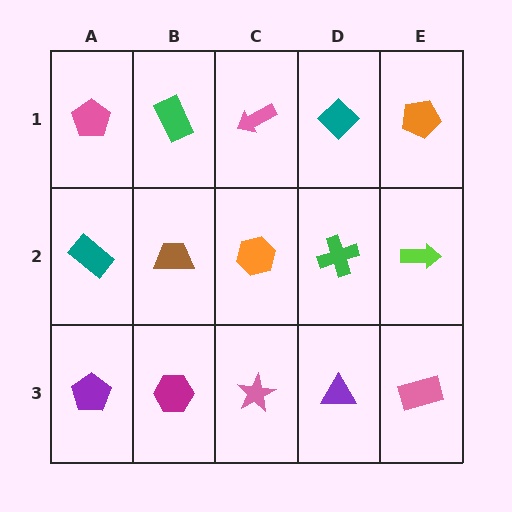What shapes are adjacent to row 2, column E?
An orange pentagon (row 1, column E), a pink rectangle (row 3, column E), a green cross (row 2, column D).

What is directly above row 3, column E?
A lime arrow.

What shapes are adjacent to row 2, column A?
A pink pentagon (row 1, column A), a purple pentagon (row 3, column A), a brown trapezoid (row 2, column B).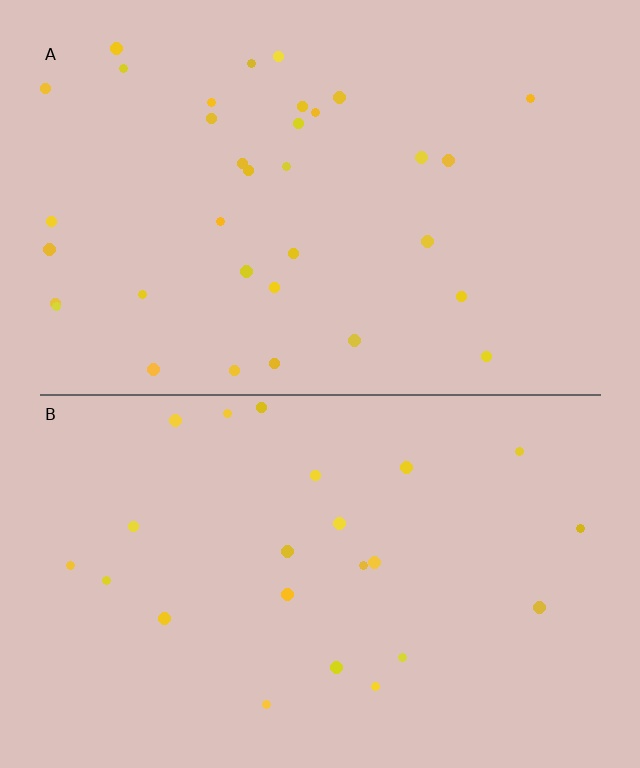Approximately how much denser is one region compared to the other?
Approximately 1.5× — region A over region B.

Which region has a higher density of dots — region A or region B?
A (the top).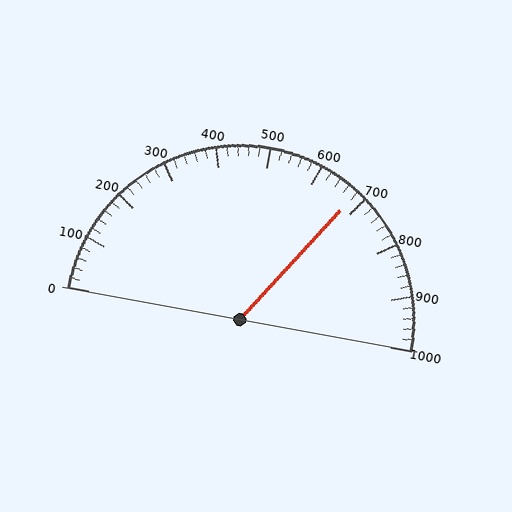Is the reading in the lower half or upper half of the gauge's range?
The reading is in the upper half of the range (0 to 1000).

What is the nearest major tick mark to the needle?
The nearest major tick mark is 700.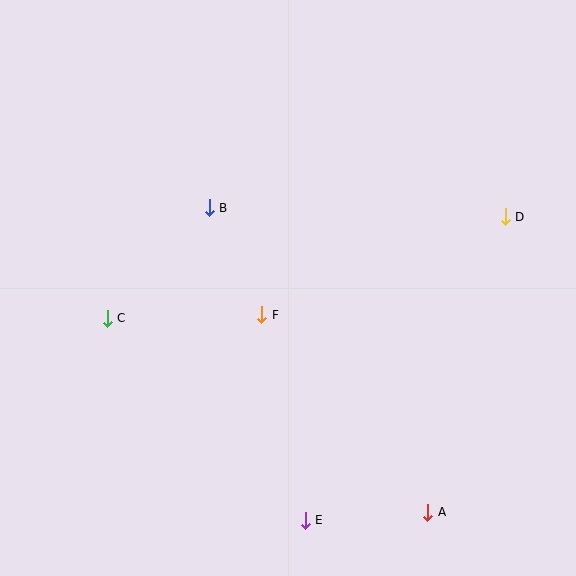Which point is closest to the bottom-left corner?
Point C is closest to the bottom-left corner.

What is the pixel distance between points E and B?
The distance between E and B is 327 pixels.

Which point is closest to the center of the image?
Point F at (262, 315) is closest to the center.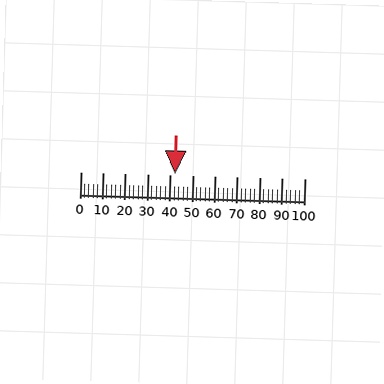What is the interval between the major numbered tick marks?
The major tick marks are spaced 10 units apart.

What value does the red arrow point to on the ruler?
The red arrow points to approximately 42.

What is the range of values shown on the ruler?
The ruler shows values from 0 to 100.